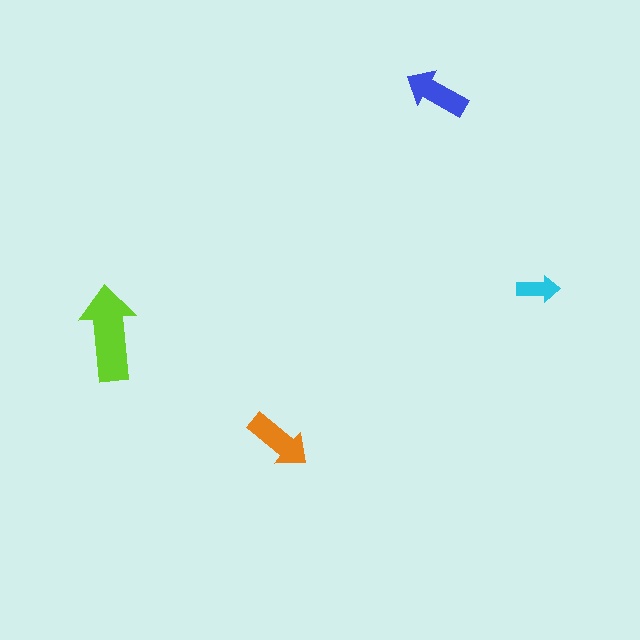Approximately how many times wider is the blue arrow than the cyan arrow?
About 1.5 times wider.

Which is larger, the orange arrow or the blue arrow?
The orange one.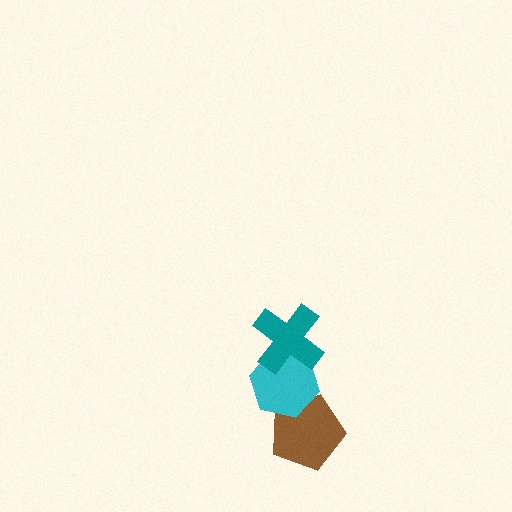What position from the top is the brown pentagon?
The brown pentagon is 3rd from the top.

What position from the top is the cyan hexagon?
The cyan hexagon is 2nd from the top.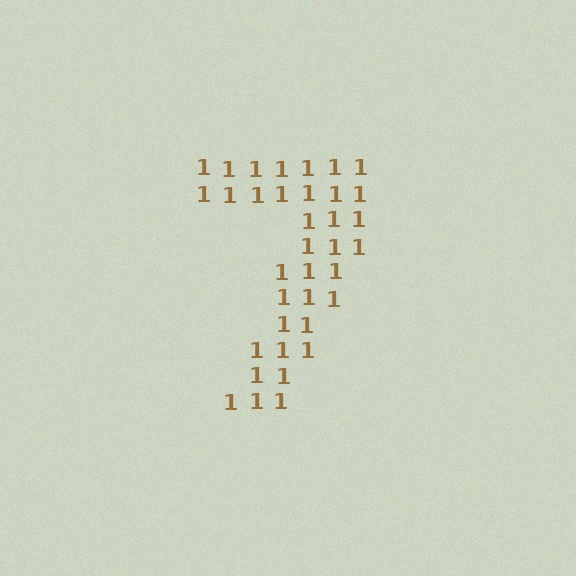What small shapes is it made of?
It is made of small digit 1's.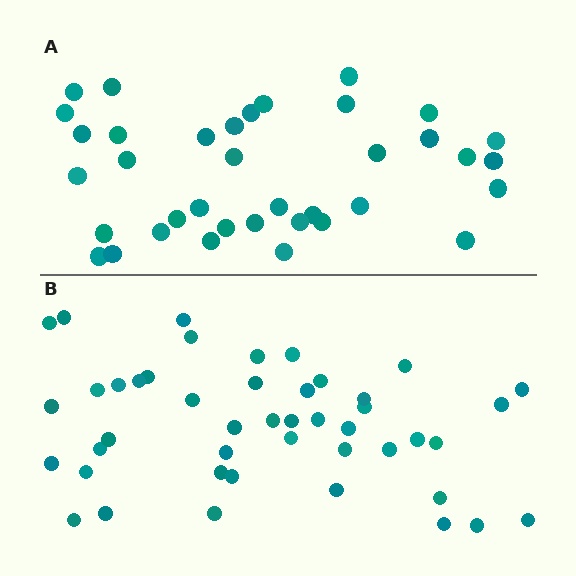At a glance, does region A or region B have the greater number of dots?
Region B (the bottom region) has more dots.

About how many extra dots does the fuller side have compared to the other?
Region B has roughly 8 or so more dots than region A.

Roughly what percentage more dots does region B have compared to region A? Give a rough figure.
About 20% more.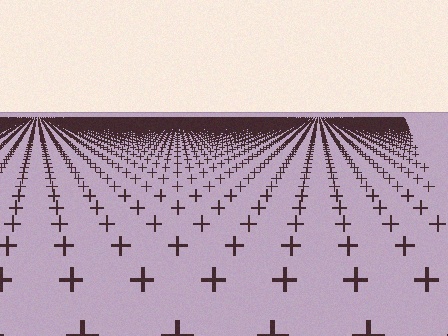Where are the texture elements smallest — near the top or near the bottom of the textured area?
Near the top.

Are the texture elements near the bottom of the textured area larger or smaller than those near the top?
Larger. Near the bottom, elements are closer to the viewer and appear at a bigger on-screen size.